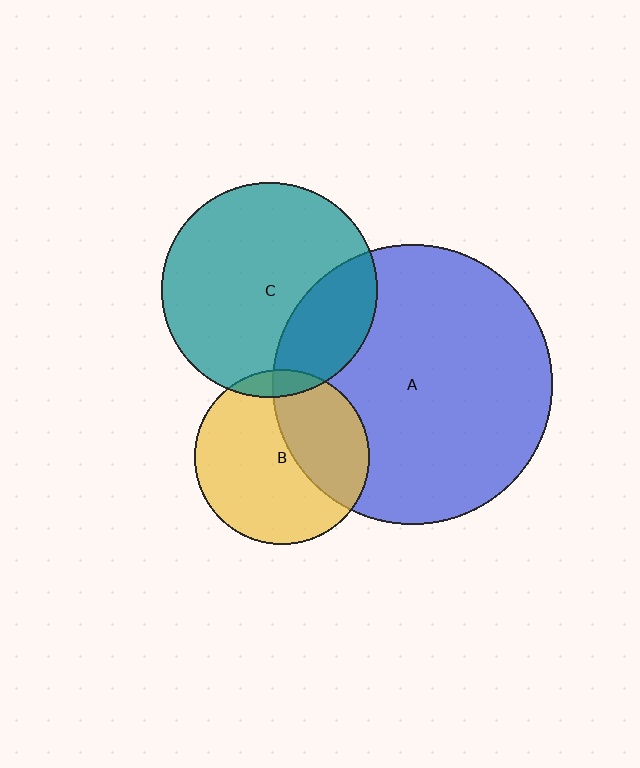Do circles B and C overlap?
Yes.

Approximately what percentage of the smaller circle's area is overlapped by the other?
Approximately 10%.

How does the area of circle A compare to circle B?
Approximately 2.6 times.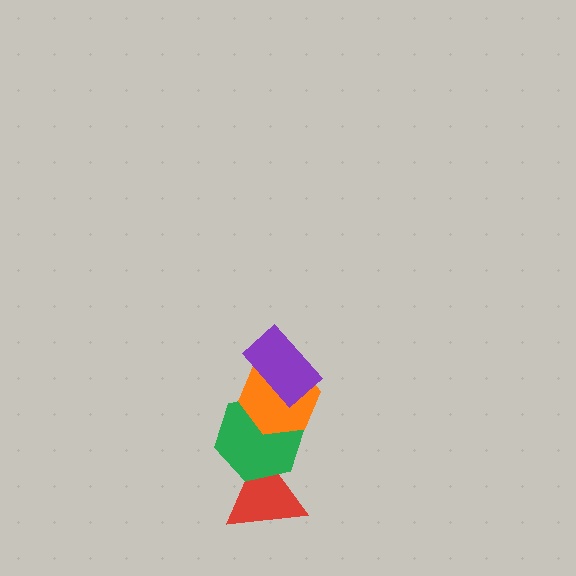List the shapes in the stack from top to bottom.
From top to bottom: the purple rectangle, the orange hexagon, the green hexagon, the red triangle.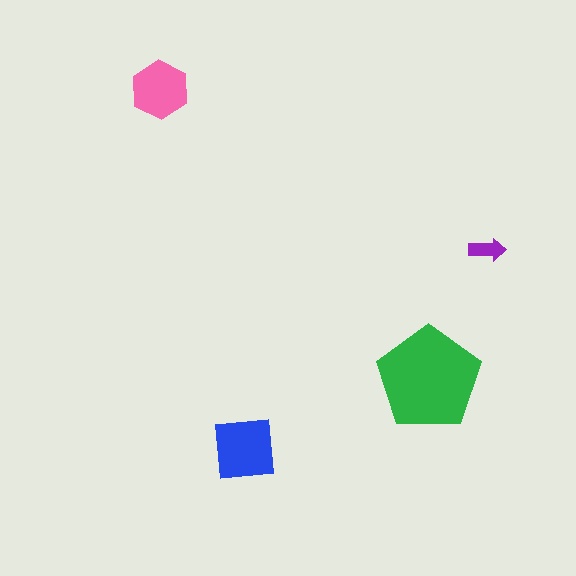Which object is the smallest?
The purple arrow.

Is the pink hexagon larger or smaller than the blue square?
Smaller.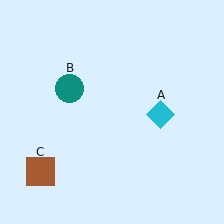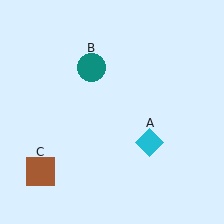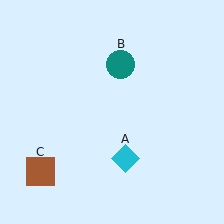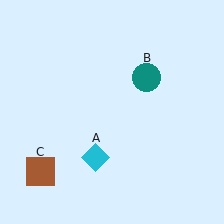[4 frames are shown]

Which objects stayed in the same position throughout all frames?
Brown square (object C) remained stationary.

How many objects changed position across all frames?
2 objects changed position: cyan diamond (object A), teal circle (object B).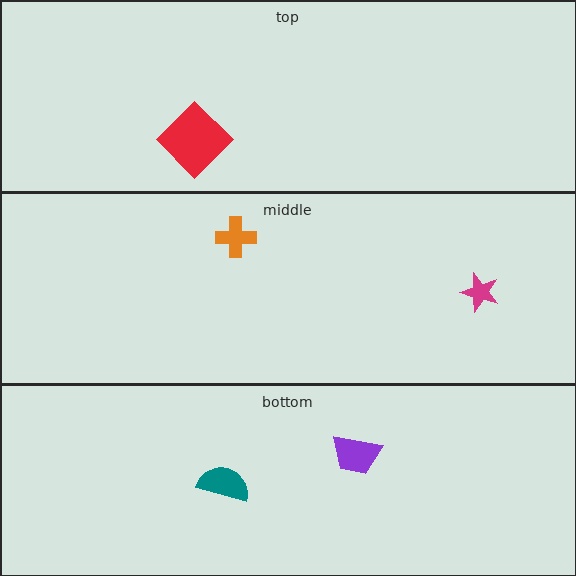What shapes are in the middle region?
The orange cross, the magenta star.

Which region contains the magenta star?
The middle region.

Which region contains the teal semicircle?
The bottom region.